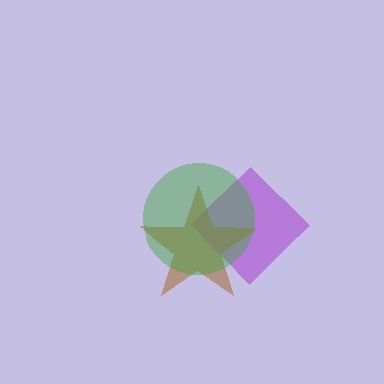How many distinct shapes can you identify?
There are 3 distinct shapes: a purple diamond, a brown star, a green circle.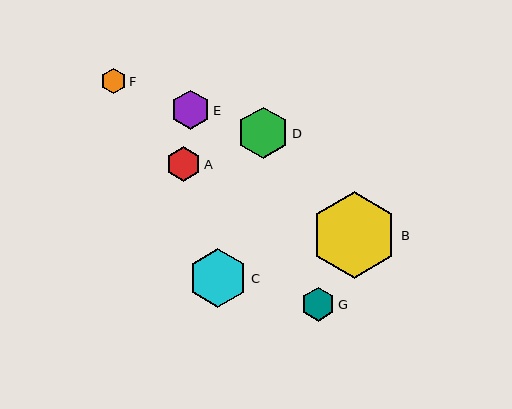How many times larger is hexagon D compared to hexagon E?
Hexagon D is approximately 1.3 times the size of hexagon E.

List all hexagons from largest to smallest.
From largest to smallest: B, C, D, E, A, G, F.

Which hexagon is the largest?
Hexagon B is the largest with a size of approximately 87 pixels.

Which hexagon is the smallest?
Hexagon F is the smallest with a size of approximately 25 pixels.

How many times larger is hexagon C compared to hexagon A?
Hexagon C is approximately 1.7 times the size of hexagon A.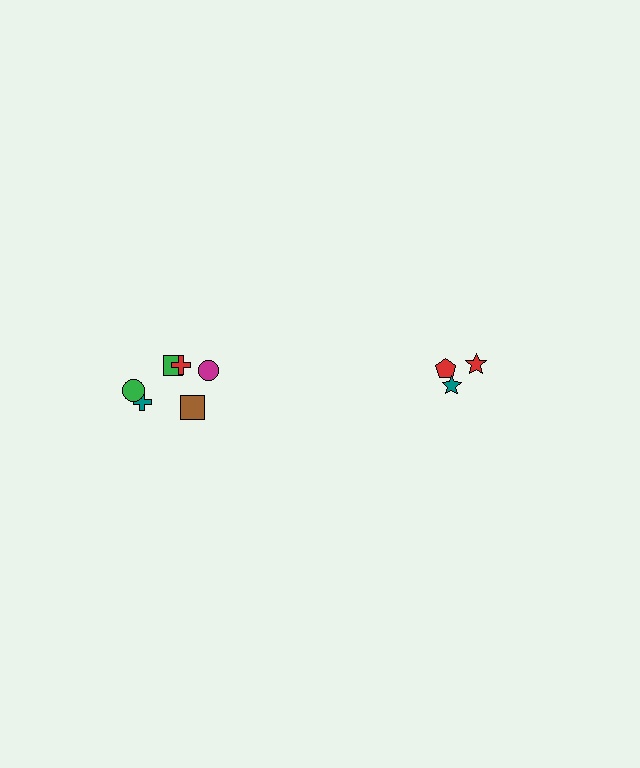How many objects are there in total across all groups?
There are 9 objects.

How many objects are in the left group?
There are 6 objects.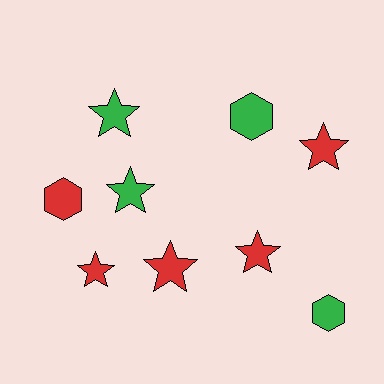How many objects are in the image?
There are 9 objects.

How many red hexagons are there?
There is 1 red hexagon.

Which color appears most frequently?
Red, with 5 objects.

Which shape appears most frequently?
Star, with 6 objects.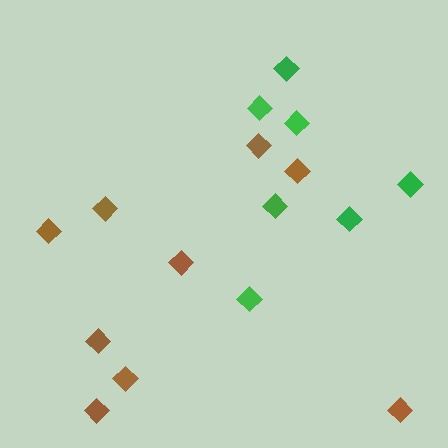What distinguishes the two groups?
There are 2 groups: one group of green diamonds (7) and one group of brown diamonds (9).